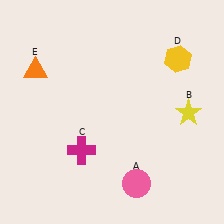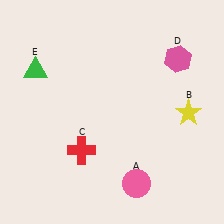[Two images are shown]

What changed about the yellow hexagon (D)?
In Image 1, D is yellow. In Image 2, it changed to pink.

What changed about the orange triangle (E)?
In Image 1, E is orange. In Image 2, it changed to green.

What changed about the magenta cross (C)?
In Image 1, C is magenta. In Image 2, it changed to red.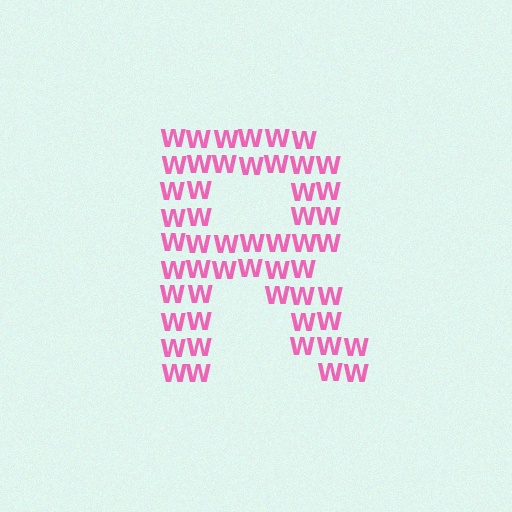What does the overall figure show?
The overall figure shows the letter R.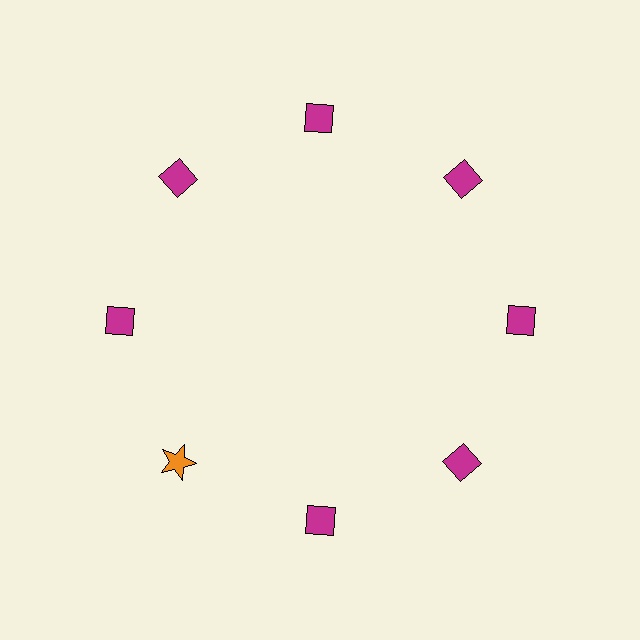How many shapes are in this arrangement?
There are 8 shapes arranged in a ring pattern.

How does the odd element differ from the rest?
It differs in both color (orange instead of magenta) and shape (star instead of diamond).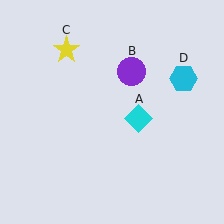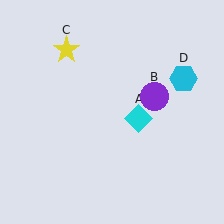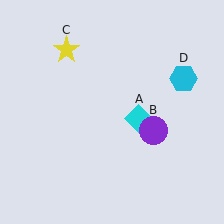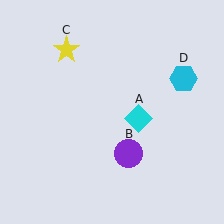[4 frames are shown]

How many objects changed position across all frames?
1 object changed position: purple circle (object B).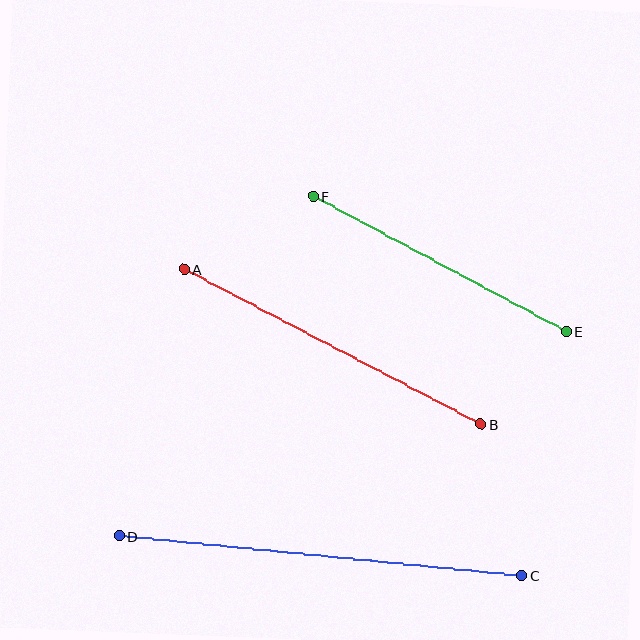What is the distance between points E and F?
The distance is approximately 287 pixels.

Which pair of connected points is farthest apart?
Points C and D are farthest apart.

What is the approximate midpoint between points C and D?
The midpoint is at approximately (321, 556) pixels.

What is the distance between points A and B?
The distance is approximately 335 pixels.